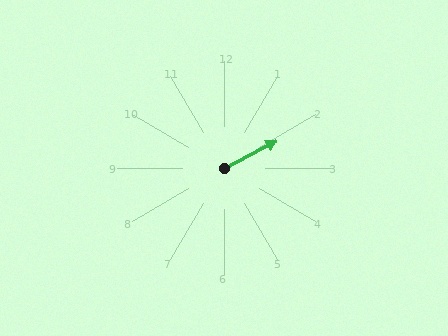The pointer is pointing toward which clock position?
Roughly 2 o'clock.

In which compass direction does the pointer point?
Northeast.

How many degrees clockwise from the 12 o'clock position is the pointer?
Approximately 63 degrees.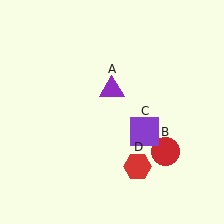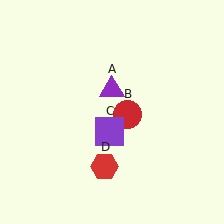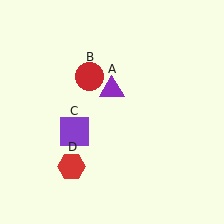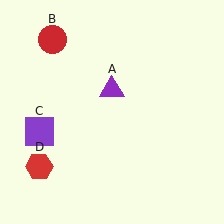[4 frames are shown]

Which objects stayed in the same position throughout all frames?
Purple triangle (object A) remained stationary.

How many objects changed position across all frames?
3 objects changed position: red circle (object B), purple square (object C), red hexagon (object D).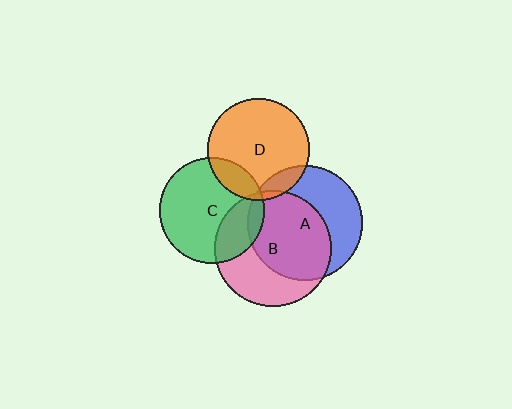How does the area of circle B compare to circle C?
Approximately 1.2 times.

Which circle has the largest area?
Circle B (pink).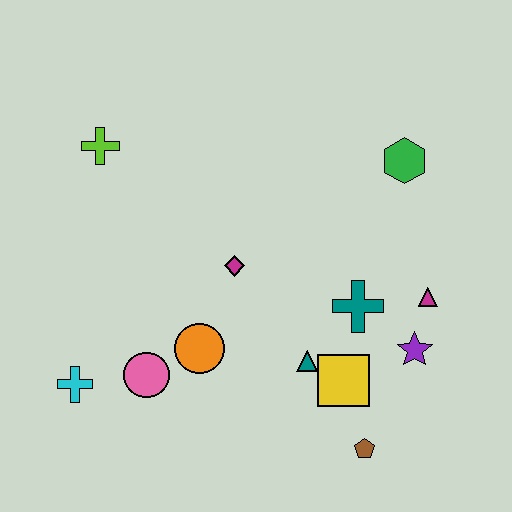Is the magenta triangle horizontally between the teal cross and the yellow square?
No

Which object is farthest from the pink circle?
The green hexagon is farthest from the pink circle.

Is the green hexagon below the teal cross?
No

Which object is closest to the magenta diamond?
The orange circle is closest to the magenta diamond.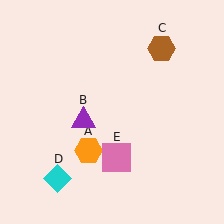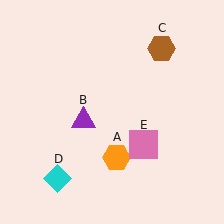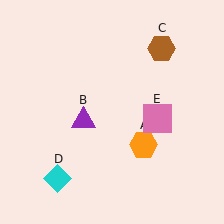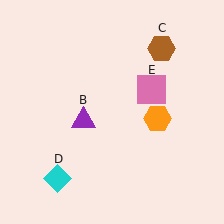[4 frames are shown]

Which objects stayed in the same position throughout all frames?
Purple triangle (object B) and brown hexagon (object C) and cyan diamond (object D) remained stationary.